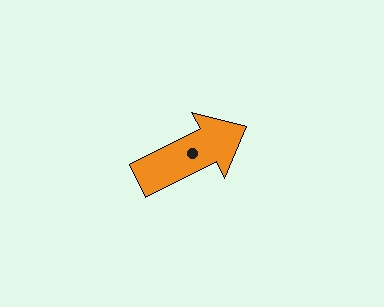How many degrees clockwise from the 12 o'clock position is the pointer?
Approximately 63 degrees.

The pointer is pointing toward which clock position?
Roughly 2 o'clock.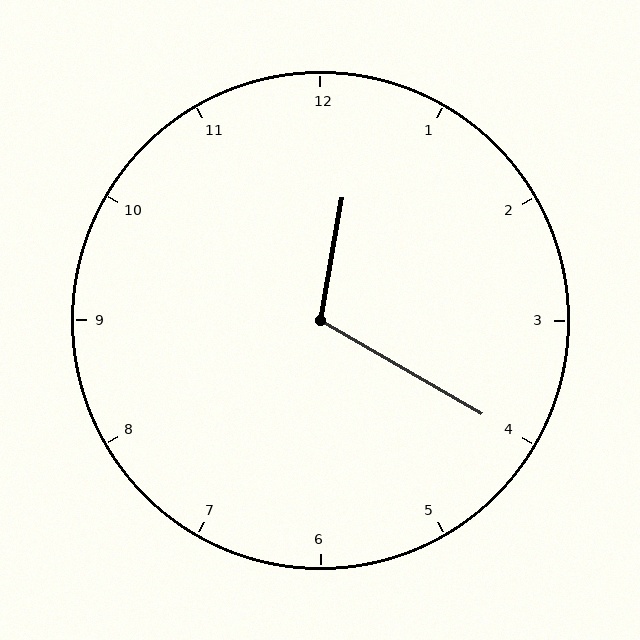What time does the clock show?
12:20.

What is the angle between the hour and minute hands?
Approximately 110 degrees.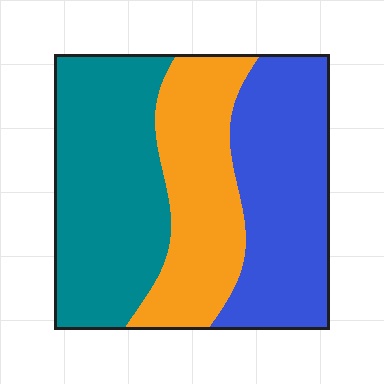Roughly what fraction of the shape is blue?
Blue covers roughly 35% of the shape.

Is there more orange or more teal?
Teal.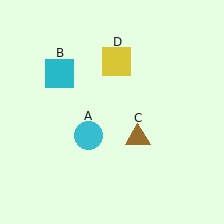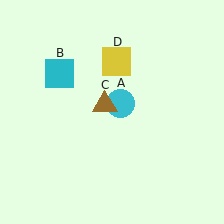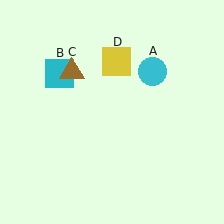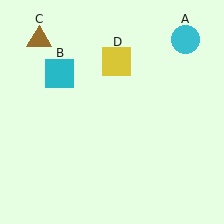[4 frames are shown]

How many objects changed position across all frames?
2 objects changed position: cyan circle (object A), brown triangle (object C).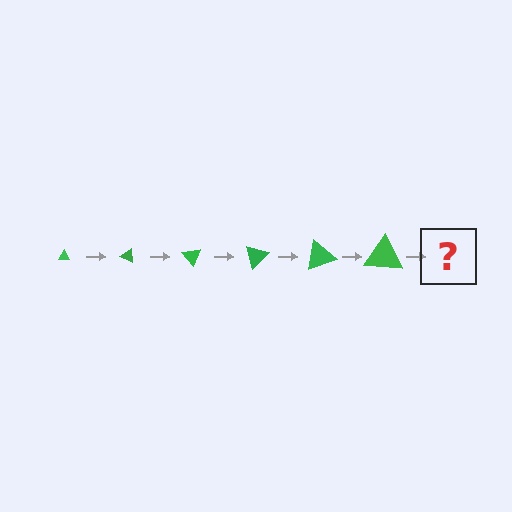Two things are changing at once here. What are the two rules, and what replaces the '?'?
The two rules are that the triangle grows larger each step and it rotates 25 degrees each step. The '?' should be a triangle, larger than the previous one and rotated 150 degrees from the start.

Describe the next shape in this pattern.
It should be a triangle, larger than the previous one and rotated 150 degrees from the start.